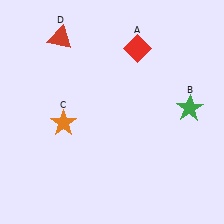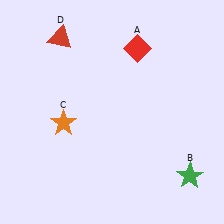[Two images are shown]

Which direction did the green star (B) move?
The green star (B) moved down.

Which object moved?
The green star (B) moved down.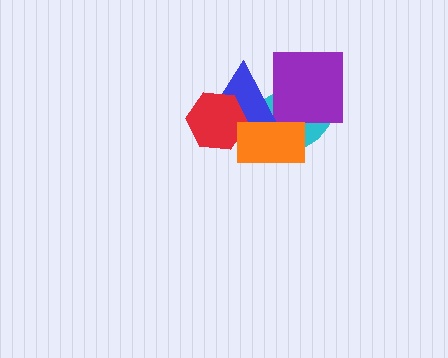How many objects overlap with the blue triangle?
4 objects overlap with the blue triangle.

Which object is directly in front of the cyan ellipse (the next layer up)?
The purple square is directly in front of the cyan ellipse.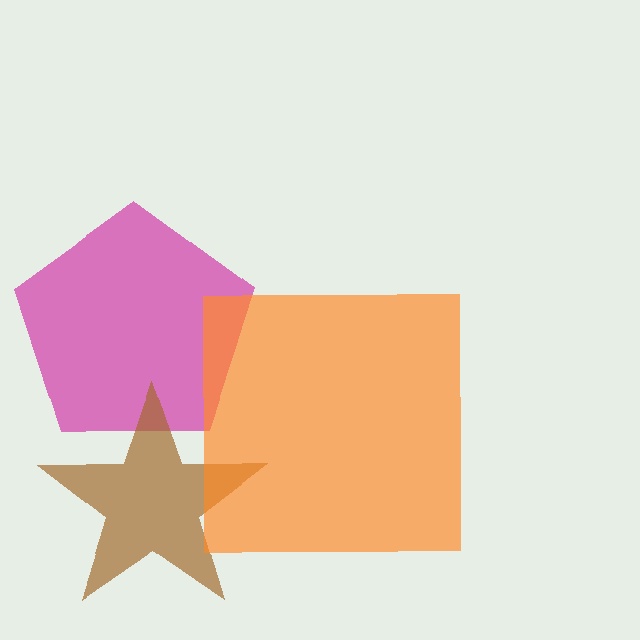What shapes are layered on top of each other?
The layered shapes are: a magenta pentagon, a brown star, an orange square.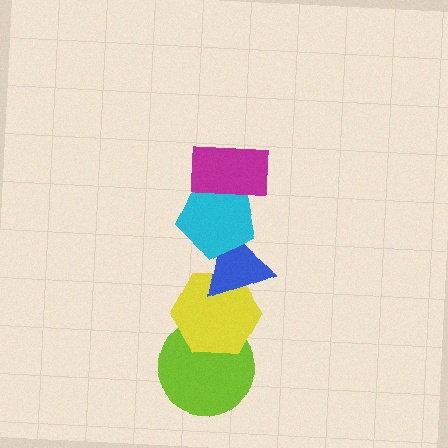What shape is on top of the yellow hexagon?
The blue triangle is on top of the yellow hexagon.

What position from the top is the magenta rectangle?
The magenta rectangle is 1st from the top.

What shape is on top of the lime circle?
The yellow hexagon is on top of the lime circle.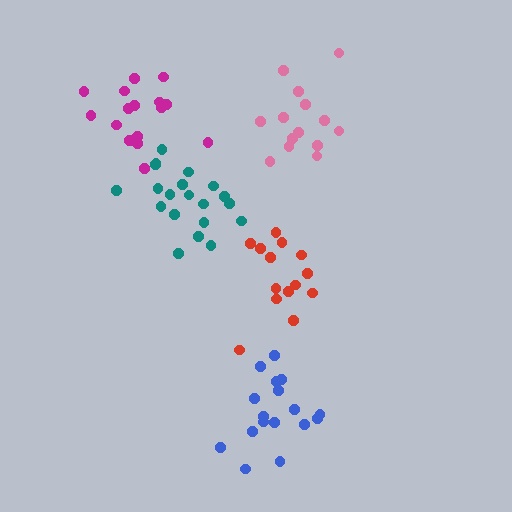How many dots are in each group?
Group 1: 14 dots, Group 2: 14 dots, Group 3: 17 dots, Group 4: 20 dots, Group 5: 16 dots (81 total).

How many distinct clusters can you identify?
There are 5 distinct clusters.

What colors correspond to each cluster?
The clusters are colored: red, pink, blue, teal, magenta.